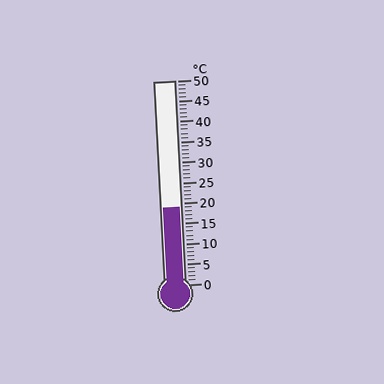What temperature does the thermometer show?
The thermometer shows approximately 19°C.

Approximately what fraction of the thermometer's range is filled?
The thermometer is filled to approximately 40% of its range.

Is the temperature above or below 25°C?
The temperature is below 25°C.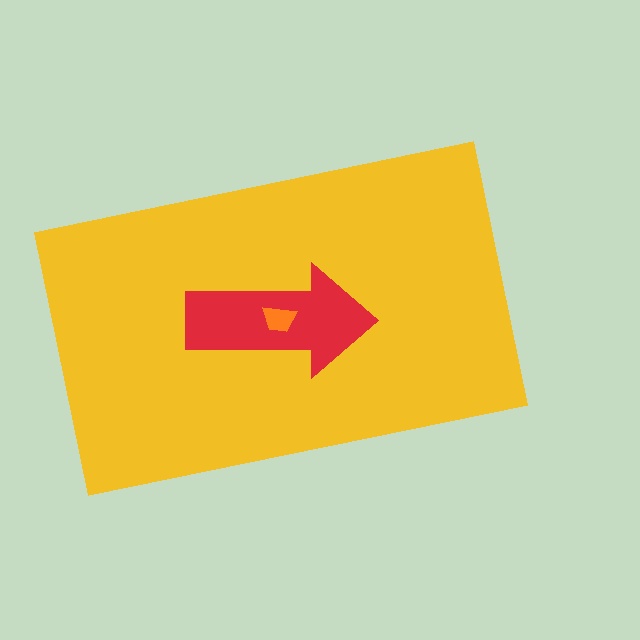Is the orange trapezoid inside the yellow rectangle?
Yes.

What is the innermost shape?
The orange trapezoid.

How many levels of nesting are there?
3.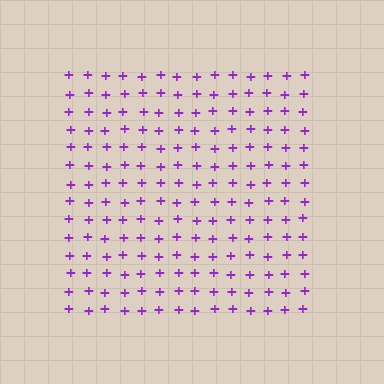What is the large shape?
The large shape is a square.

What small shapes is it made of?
It is made of small plus signs.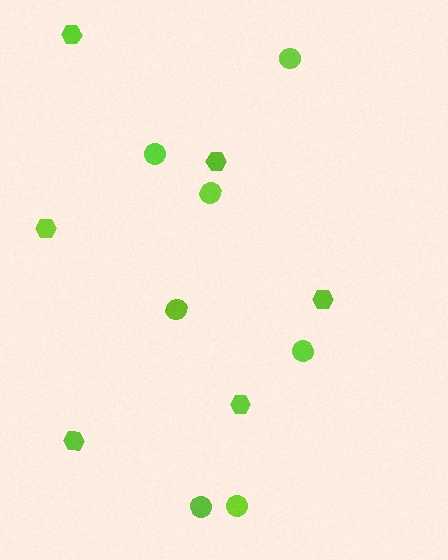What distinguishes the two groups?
There are 2 groups: one group of circles (7) and one group of hexagons (6).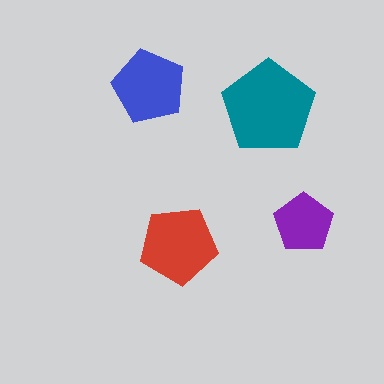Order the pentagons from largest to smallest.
the teal one, the red one, the blue one, the purple one.